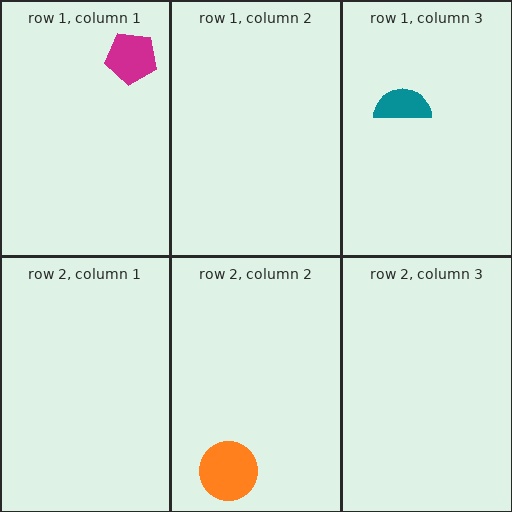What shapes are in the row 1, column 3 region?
The teal semicircle.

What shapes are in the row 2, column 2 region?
The orange circle.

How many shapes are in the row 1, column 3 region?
1.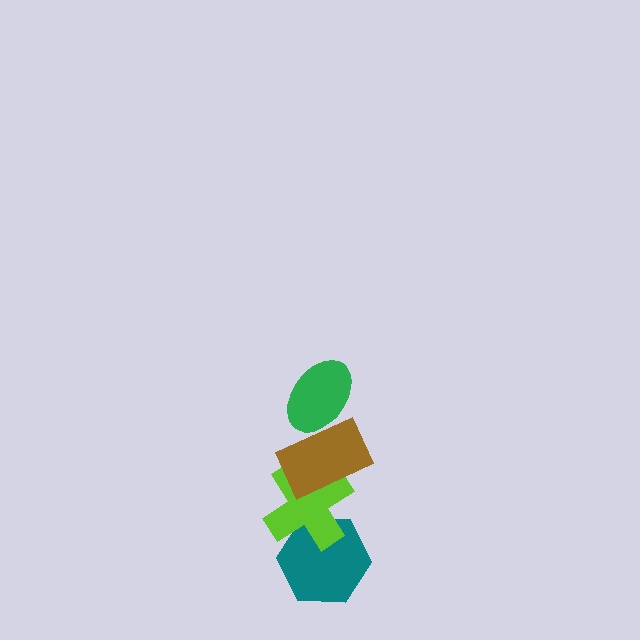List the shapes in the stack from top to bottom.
From top to bottom: the green ellipse, the brown rectangle, the lime cross, the teal hexagon.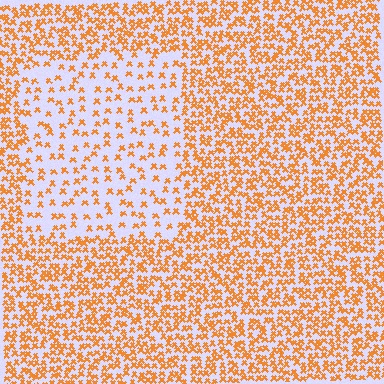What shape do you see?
I see a rectangle.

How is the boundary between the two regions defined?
The boundary is defined by a change in element density (approximately 2.4x ratio). All elements are the same color, size, and shape.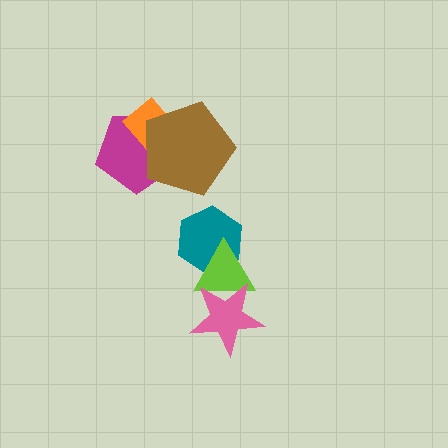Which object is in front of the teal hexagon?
The lime triangle is in front of the teal hexagon.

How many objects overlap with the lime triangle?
2 objects overlap with the lime triangle.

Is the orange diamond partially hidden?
Yes, it is partially covered by another shape.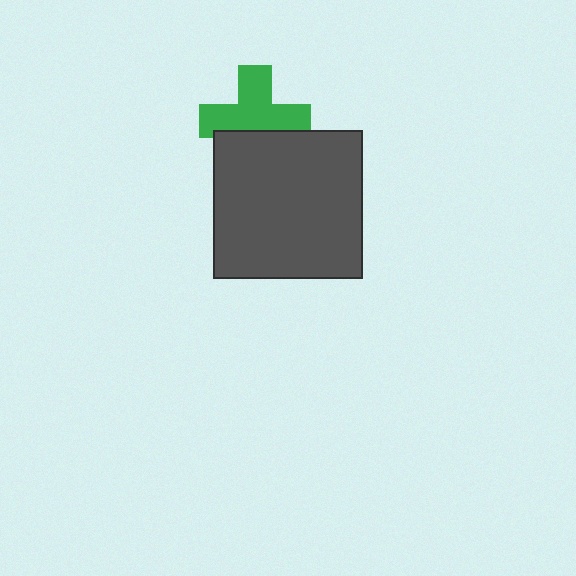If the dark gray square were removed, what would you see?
You would see the complete green cross.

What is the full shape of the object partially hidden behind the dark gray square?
The partially hidden object is a green cross.